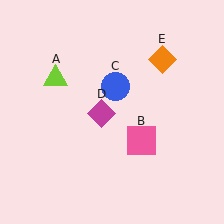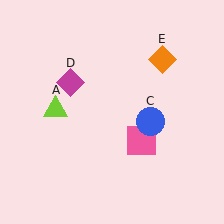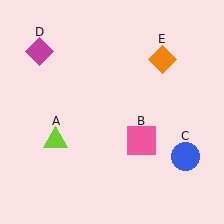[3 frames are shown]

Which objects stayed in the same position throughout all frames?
Pink square (object B) and orange diamond (object E) remained stationary.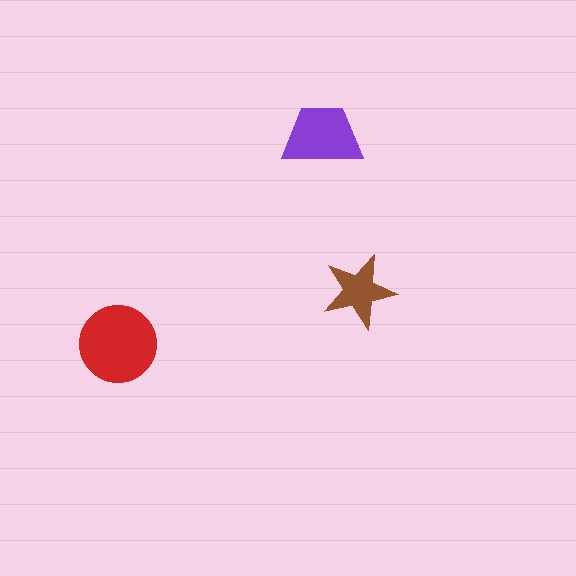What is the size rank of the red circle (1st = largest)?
1st.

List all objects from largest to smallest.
The red circle, the purple trapezoid, the brown star.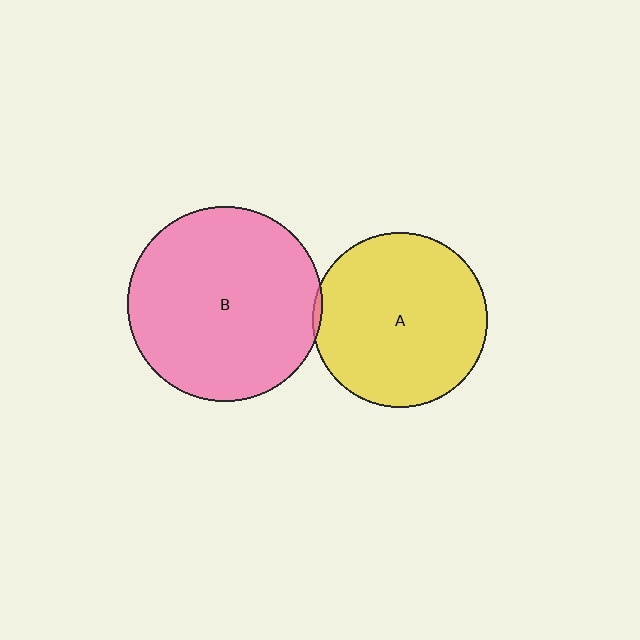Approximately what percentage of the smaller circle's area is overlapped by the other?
Approximately 5%.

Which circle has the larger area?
Circle B (pink).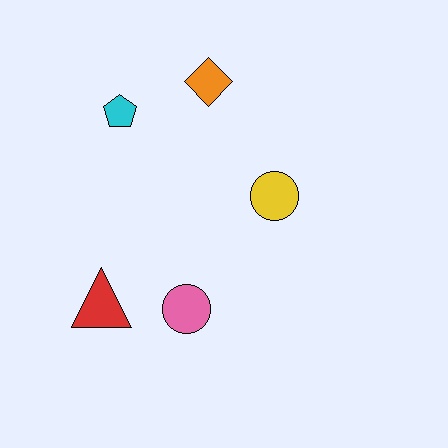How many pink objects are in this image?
There is 1 pink object.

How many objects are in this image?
There are 5 objects.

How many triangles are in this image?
There is 1 triangle.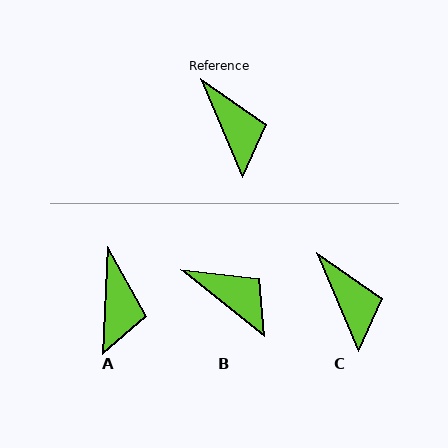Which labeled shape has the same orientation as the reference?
C.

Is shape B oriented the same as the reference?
No, it is off by about 29 degrees.